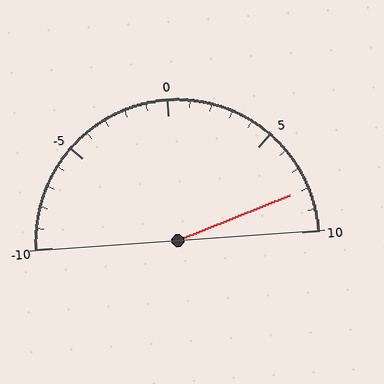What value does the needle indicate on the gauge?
The needle indicates approximately 8.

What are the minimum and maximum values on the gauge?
The gauge ranges from -10 to 10.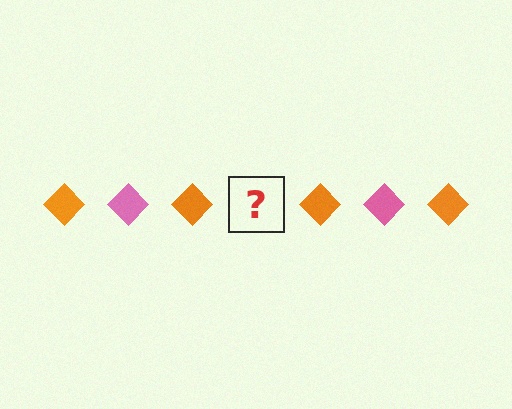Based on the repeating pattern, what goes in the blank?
The blank should be a pink diamond.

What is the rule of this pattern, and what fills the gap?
The rule is that the pattern cycles through orange, pink diamonds. The gap should be filled with a pink diamond.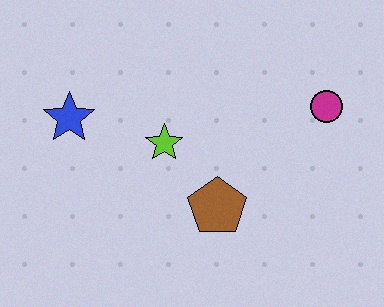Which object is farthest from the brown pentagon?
The blue star is farthest from the brown pentagon.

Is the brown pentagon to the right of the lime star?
Yes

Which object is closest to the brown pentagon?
The lime star is closest to the brown pentagon.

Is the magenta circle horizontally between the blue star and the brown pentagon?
No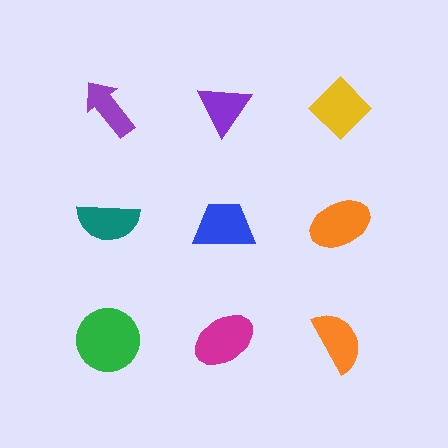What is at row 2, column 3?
An orange ellipse.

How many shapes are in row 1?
3 shapes.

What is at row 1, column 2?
A purple triangle.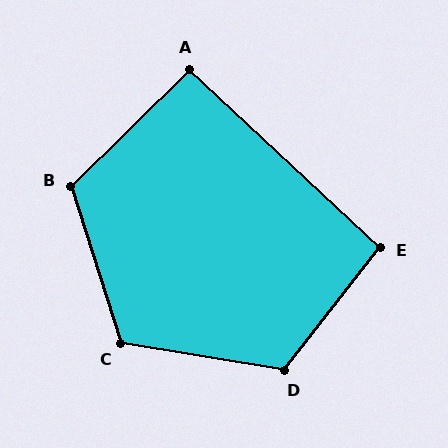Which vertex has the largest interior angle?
D, at approximately 119 degrees.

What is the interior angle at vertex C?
Approximately 117 degrees (obtuse).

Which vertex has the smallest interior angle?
A, at approximately 93 degrees.